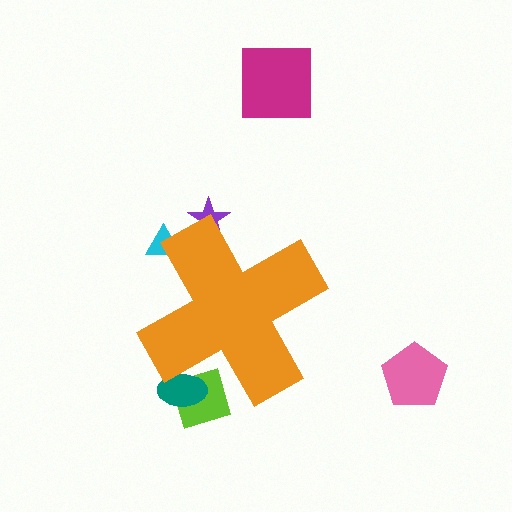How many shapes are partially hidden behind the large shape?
4 shapes are partially hidden.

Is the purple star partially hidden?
Yes, the purple star is partially hidden behind the orange cross.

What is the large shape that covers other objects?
An orange cross.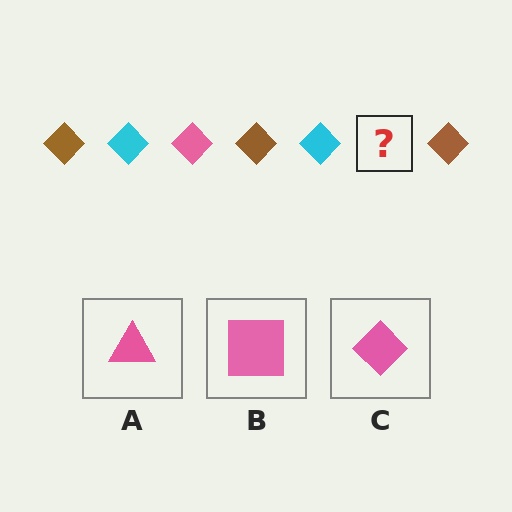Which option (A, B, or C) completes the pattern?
C.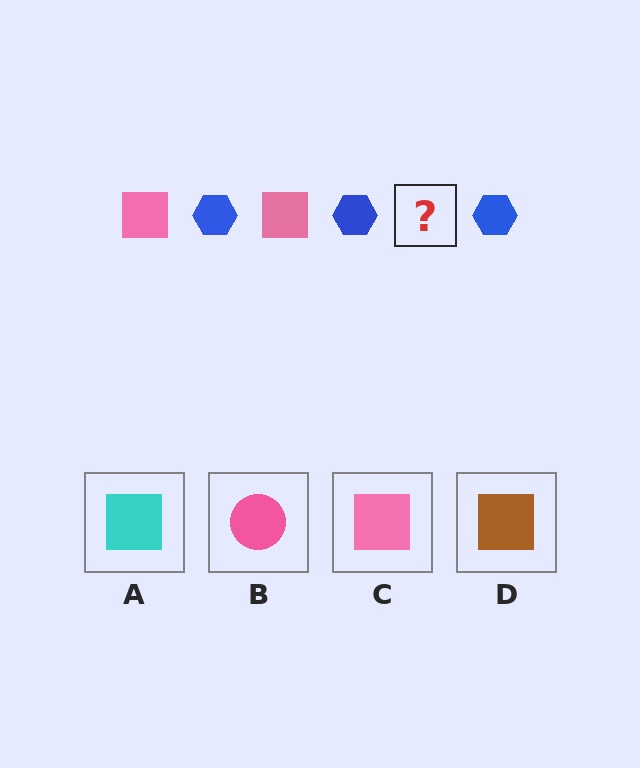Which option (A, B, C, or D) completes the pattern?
C.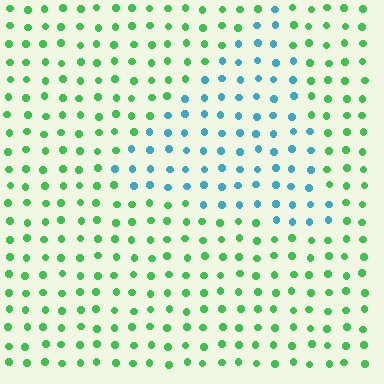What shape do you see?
I see a triangle.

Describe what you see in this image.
The image is filled with small green elements in a uniform arrangement. A triangle-shaped region is visible where the elements are tinted to a slightly different hue, forming a subtle color boundary.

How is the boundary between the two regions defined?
The boundary is defined purely by a slight shift in hue (about 64 degrees). Spacing, size, and orientation are identical on both sides.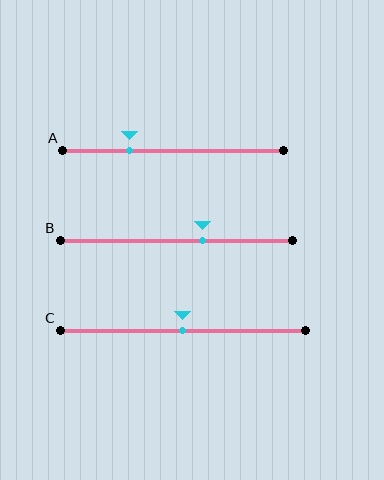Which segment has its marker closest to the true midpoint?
Segment C has its marker closest to the true midpoint.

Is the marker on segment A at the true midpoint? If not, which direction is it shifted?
No, the marker on segment A is shifted to the left by about 20% of the segment length.